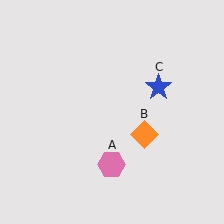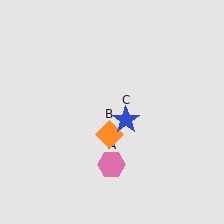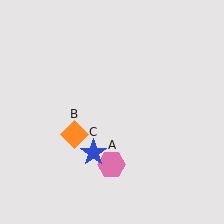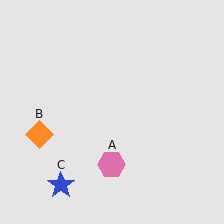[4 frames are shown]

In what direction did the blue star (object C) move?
The blue star (object C) moved down and to the left.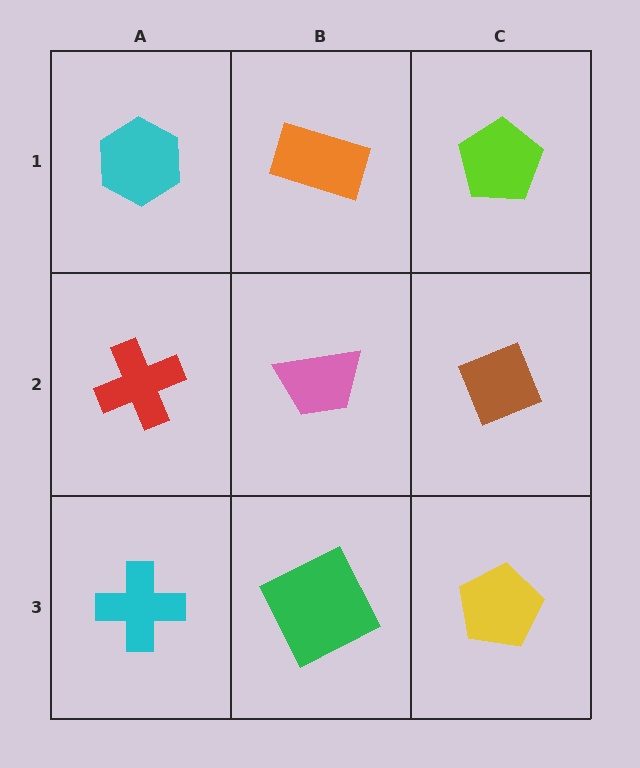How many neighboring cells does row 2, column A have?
3.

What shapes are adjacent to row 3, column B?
A pink trapezoid (row 2, column B), a cyan cross (row 3, column A), a yellow pentagon (row 3, column C).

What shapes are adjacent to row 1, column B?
A pink trapezoid (row 2, column B), a cyan hexagon (row 1, column A), a lime pentagon (row 1, column C).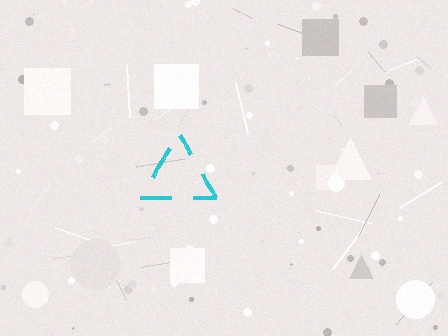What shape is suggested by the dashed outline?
The dashed outline suggests a triangle.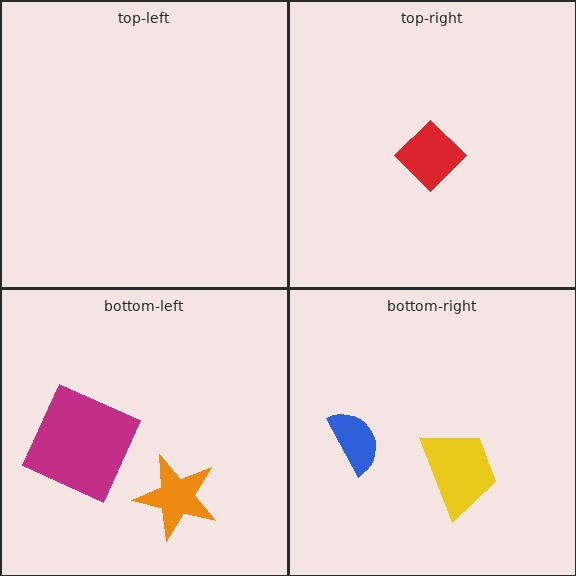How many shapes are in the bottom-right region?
2.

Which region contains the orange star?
The bottom-left region.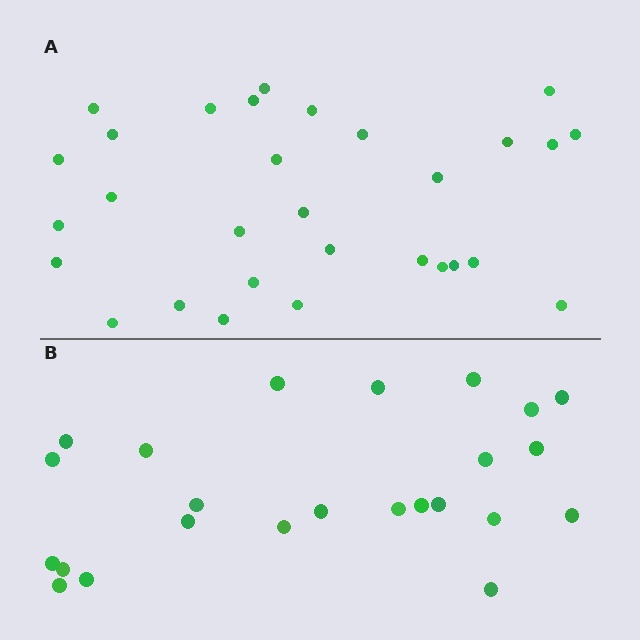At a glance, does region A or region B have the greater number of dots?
Region A (the top region) has more dots.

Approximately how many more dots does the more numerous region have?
Region A has about 6 more dots than region B.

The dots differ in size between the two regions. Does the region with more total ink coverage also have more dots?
No. Region B has more total ink coverage because its dots are larger, but region A actually contains more individual dots. Total area can be misleading — the number of items is what matters here.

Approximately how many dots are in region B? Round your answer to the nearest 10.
About 20 dots. (The exact count is 24, which rounds to 20.)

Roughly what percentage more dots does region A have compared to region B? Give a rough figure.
About 25% more.